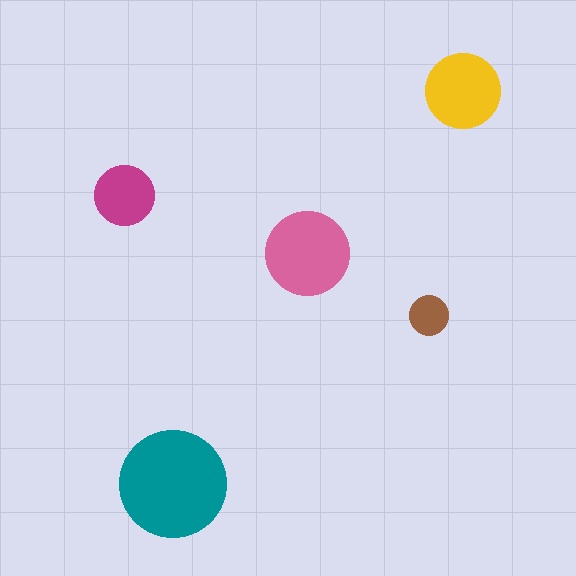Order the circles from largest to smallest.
the teal one, the pink one, the yellow one, the magenta one, the brown one.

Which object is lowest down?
The teal circle is bottommost.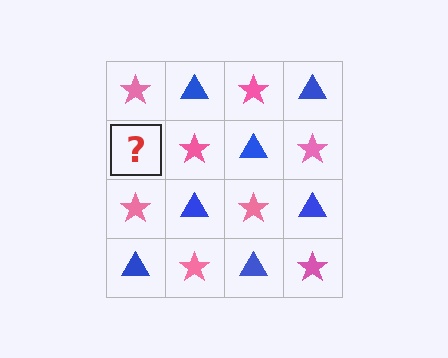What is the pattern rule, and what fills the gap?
The rule is that it alternates pink star and blue triangle in a checkerboard pattern. The gap should be filled with a blue triangle.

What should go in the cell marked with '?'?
The missing cell should contain a blue triangle.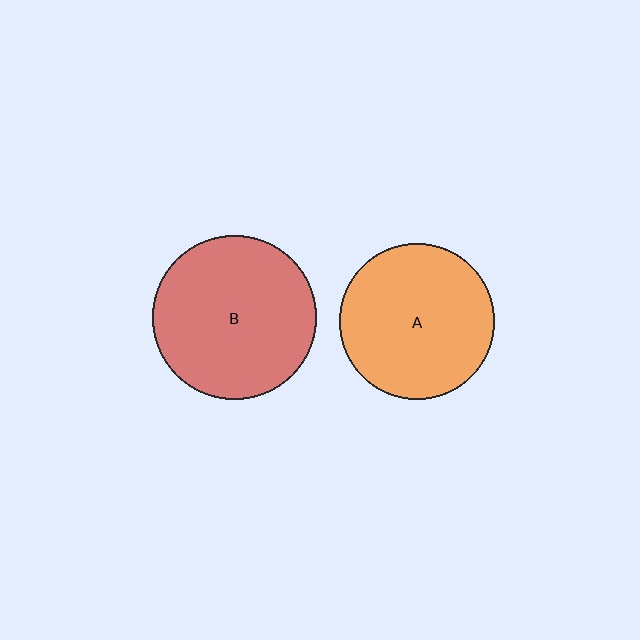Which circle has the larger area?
Circle B (red).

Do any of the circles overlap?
No, none of the circles overlap.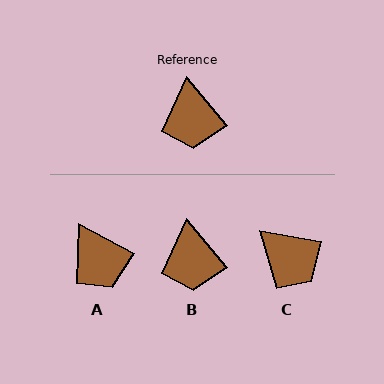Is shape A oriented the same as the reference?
No, it is off by about 22 degrees.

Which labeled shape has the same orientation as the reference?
B.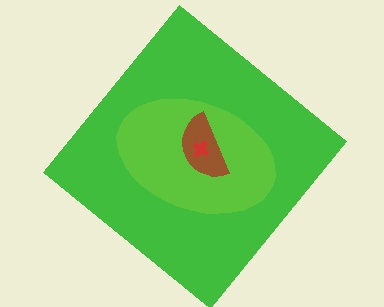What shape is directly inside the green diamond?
The lime ellipse.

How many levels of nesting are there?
4.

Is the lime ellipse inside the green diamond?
Yes.